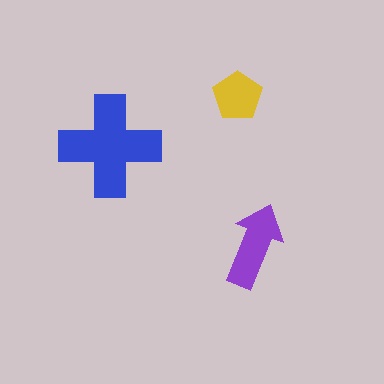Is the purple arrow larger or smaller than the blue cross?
Smaller.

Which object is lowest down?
The purple arrow is bottommost.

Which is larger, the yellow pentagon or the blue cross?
The blue cross.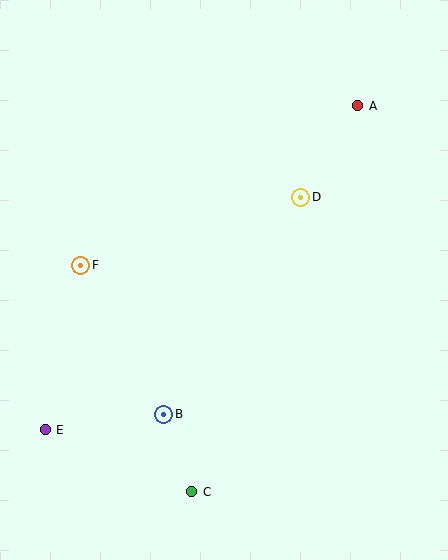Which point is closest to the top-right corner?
Point A is closest to the top-right corner.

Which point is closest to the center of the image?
Point D at (301, 197) is closest to the center.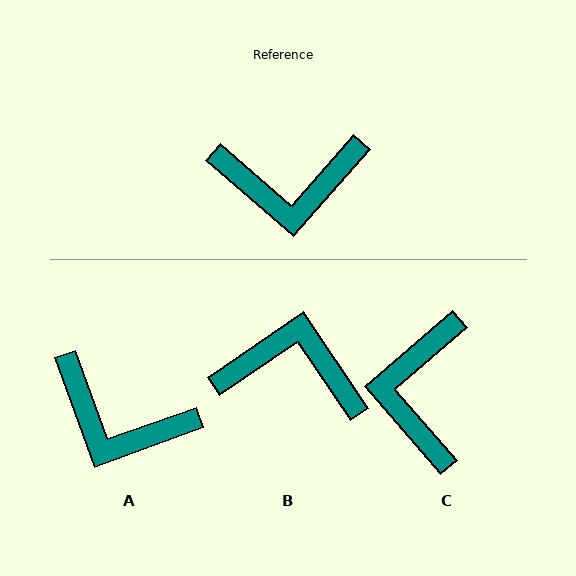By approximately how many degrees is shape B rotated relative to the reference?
Approximately 165 degrees counter-clockwise.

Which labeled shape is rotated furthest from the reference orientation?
B, about 165 degrees away.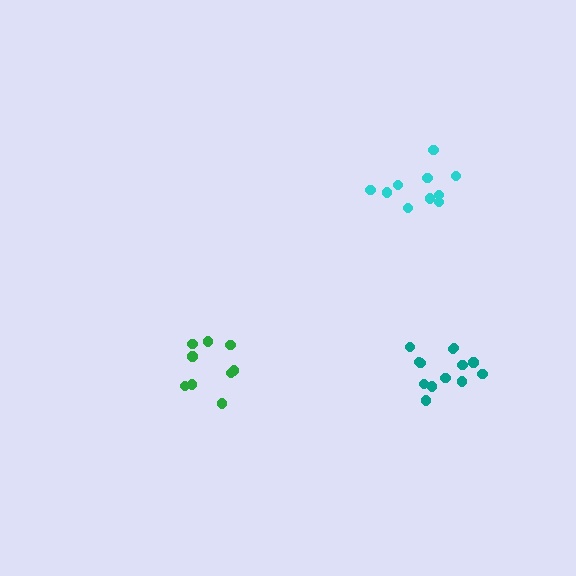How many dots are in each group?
Group 1: 13 dots, Group 2: 9 dots, Group 3: 10 dots (32 total).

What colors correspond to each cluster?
The clusters are colored: teal, green, cyan.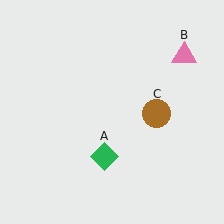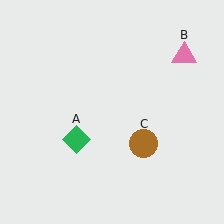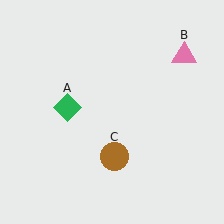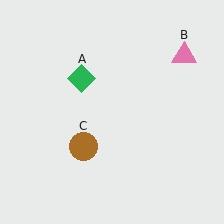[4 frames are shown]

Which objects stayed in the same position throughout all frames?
Pink triangle (object B) remained stationary.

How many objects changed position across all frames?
2 objects changed position: green diamond (object A), brown circle (object C).